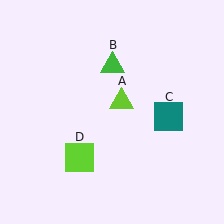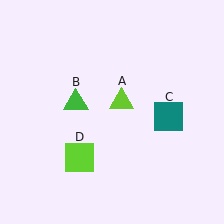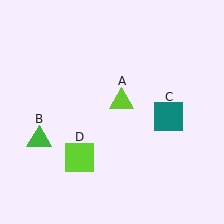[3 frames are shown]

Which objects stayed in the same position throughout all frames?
Lime triangle (object A) and teal square (object C) and lime square (object D) remained stationary.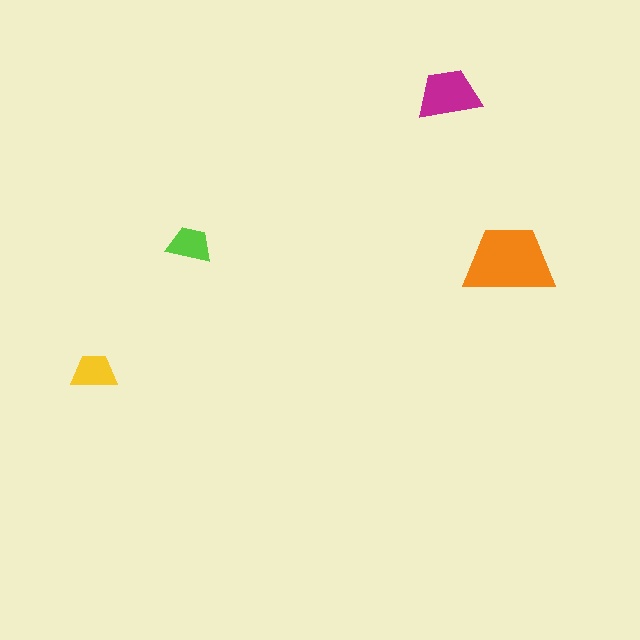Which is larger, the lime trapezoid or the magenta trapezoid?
The magenta one.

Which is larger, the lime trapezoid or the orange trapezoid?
The orange one.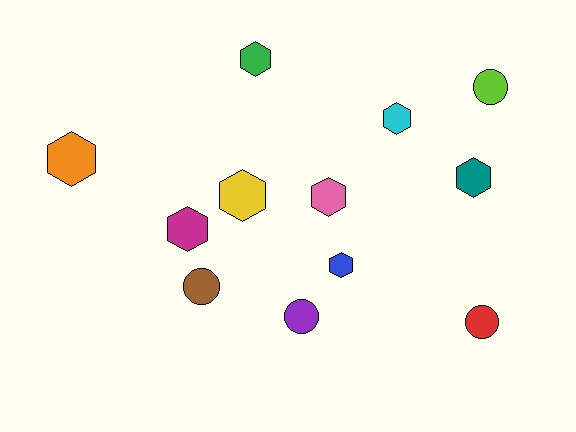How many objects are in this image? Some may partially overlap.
There are 12 objects.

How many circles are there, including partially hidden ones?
There are 4 circles.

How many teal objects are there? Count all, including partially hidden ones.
There is 1 teal object.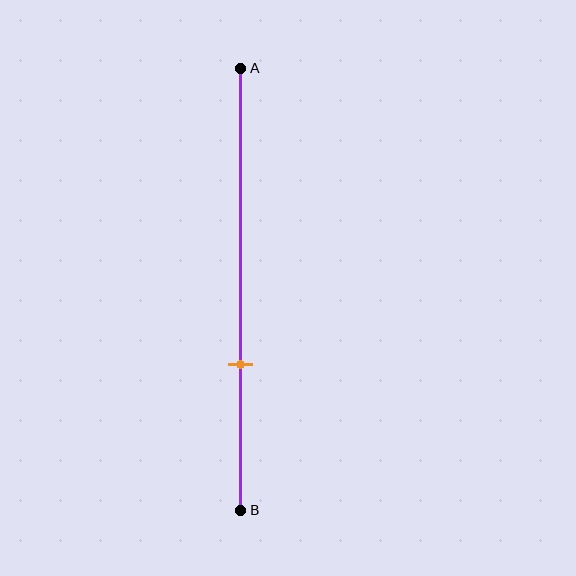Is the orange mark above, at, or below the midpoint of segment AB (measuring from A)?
The orange mark is below the midpoint of segment AB.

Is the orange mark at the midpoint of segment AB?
No, the mark is at about 65% from A, not at the 50% midpoint.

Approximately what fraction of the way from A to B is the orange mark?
The orange mark is approximately 65% of the way from A to B.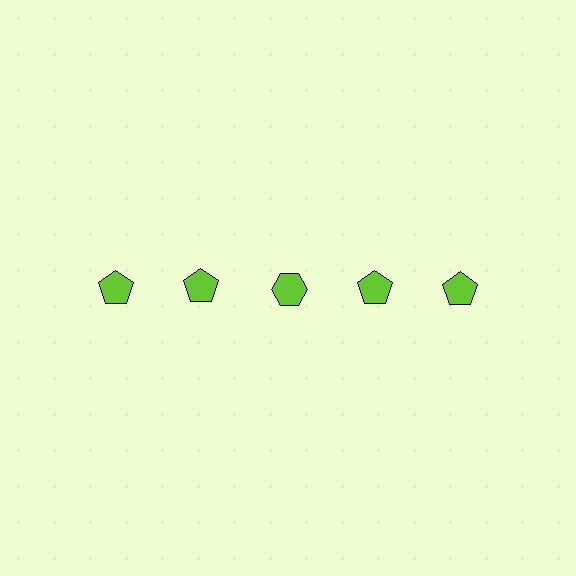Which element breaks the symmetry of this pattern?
The lime hexagon in the top row, center column breaks the symmetry. All other shapes are lime pentagons.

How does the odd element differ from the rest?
It has a different shape: hexagon instead of pentagon.